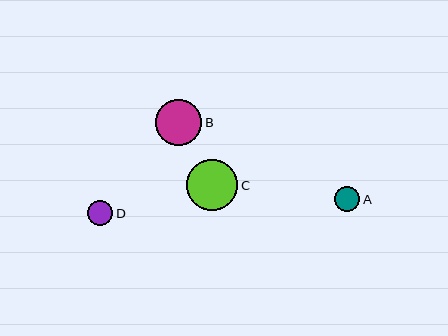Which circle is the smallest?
Circle A is the smallest with a size of approximately 25 pixels.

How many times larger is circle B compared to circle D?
Circle B is approximately 1.8 times the size of circle D.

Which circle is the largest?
Circle C is the largest with a size of approximately 51 pixels.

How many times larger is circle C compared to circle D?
Circle C is approximately 2.0 times the size of circle D.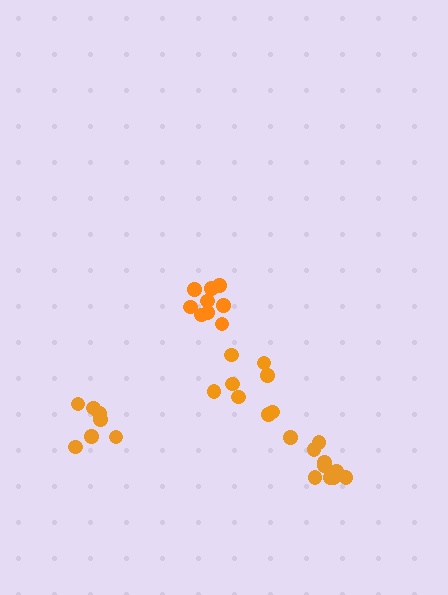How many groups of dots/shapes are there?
There are 4 groups.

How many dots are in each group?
Group 1: 9 dots, Group 2: 10 dots, Group 3: 7 dots, Group 4: 8 dots (34 total).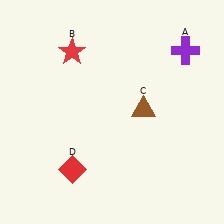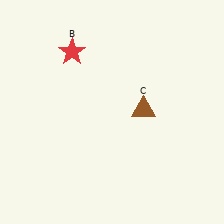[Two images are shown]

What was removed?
The red diamond (D), the purple cross (A) were removed in Image 2.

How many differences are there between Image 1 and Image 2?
There are 2 differences between the two images.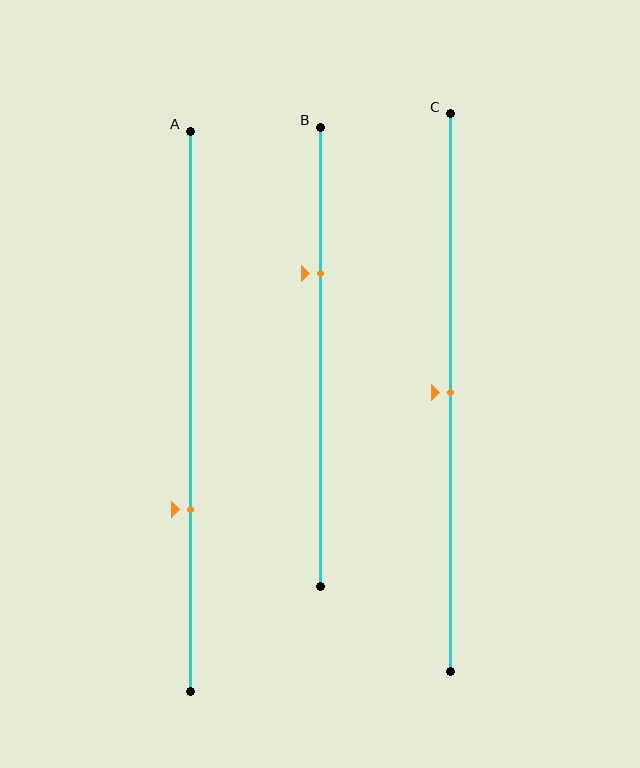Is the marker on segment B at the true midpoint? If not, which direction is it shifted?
No, the marker on segment B is shifted upward by about 18% of the segment length.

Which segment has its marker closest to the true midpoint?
Segment C has its marker closest to the true midpoint.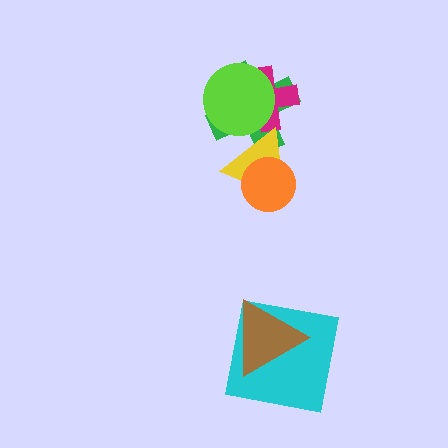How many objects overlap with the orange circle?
1 object overlaps with the orange circle.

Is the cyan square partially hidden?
Yes, it is partially covered by another shape.